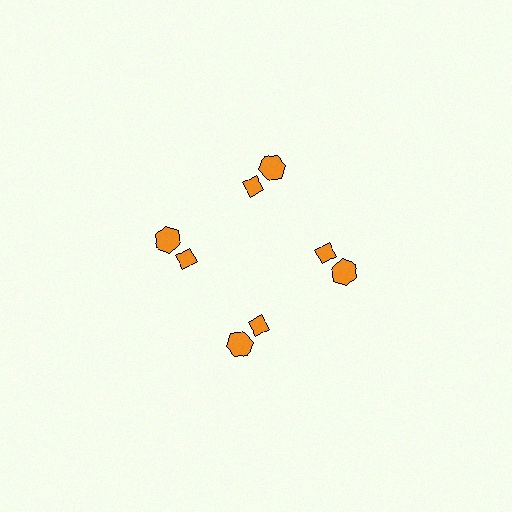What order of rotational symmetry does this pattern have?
This pattern has 4-fold rotational symmetry.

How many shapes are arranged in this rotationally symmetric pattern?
There are 8 shapes, arranged in 4 groups of 2.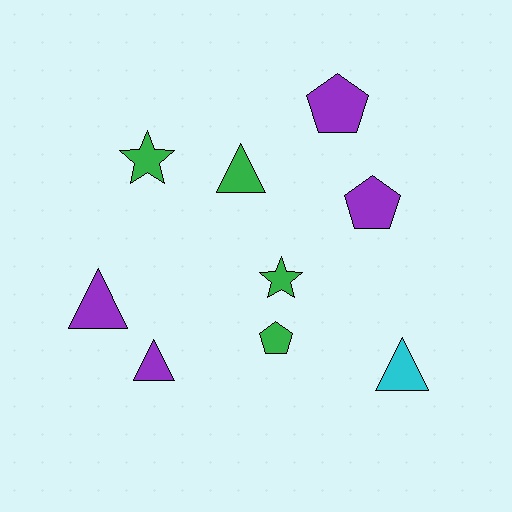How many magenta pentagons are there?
There are no magenta pentagons.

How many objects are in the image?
There are 9 objects.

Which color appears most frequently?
Purple, with 4 objects.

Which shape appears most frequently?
Triangle, with 4 objects.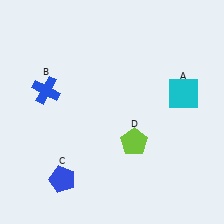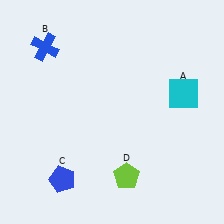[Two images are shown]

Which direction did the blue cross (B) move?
The blue cross (B) moved up.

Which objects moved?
The objects that moved are: the blue cross (B), the lime pentagon (D).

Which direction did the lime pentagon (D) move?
The lime pentagon (D) moved down.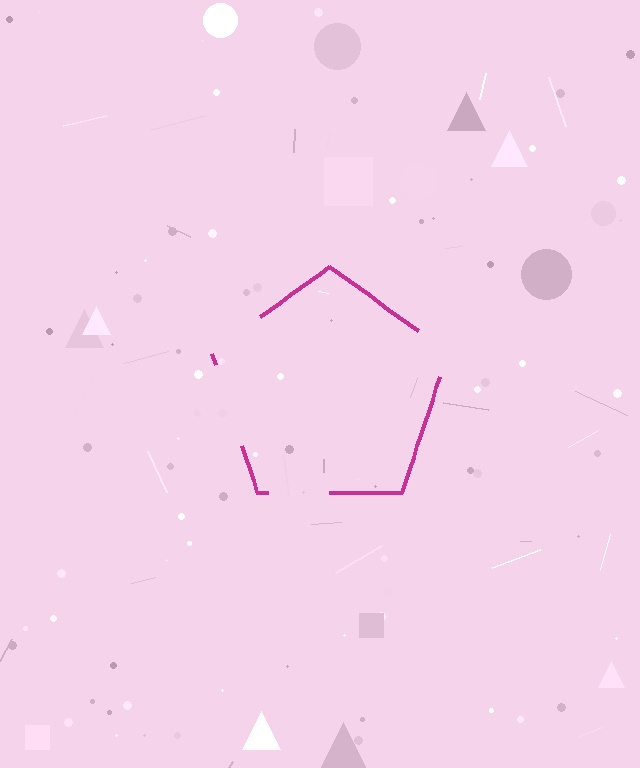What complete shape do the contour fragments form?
The contour fragments form a pentagon.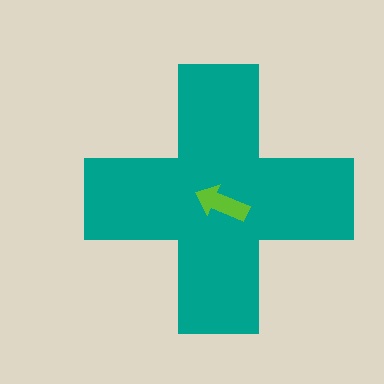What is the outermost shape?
The teal cross.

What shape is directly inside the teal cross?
The lime arrow.